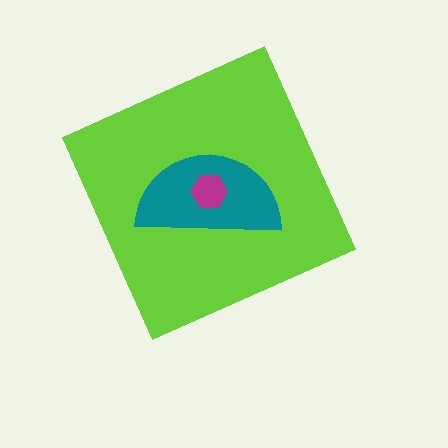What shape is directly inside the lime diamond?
The teal semicircle.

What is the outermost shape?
The lime diamond.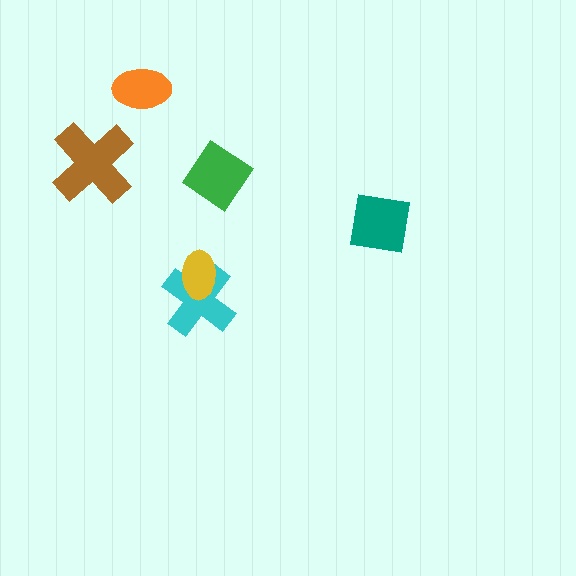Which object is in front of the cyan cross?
The yellow ellipse is in front of the cyan cross.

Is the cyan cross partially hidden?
Yes, it is partially covered by another shape.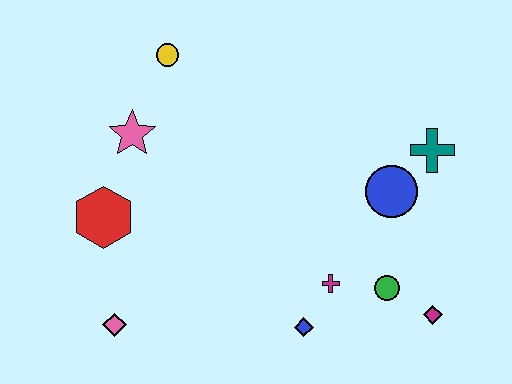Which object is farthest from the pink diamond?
The teal cross is farthest from the pink diamond.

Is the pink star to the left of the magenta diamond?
Yes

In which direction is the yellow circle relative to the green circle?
The yellow circle is above the green circle.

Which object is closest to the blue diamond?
The magenta cross is closest to the blue diamond.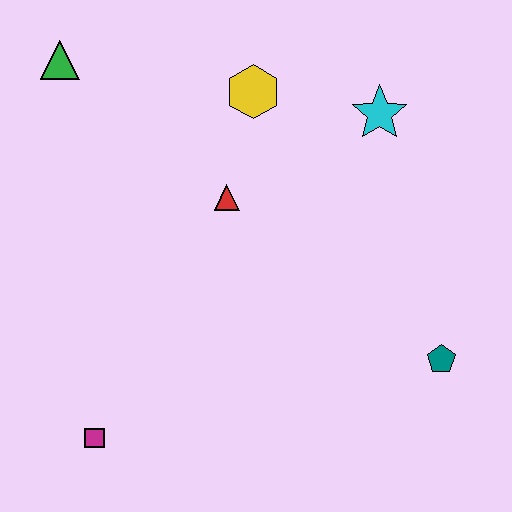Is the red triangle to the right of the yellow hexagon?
No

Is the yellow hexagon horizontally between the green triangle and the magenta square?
No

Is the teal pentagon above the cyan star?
No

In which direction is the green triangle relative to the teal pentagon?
The green triangle is to the left of the teal pentagon.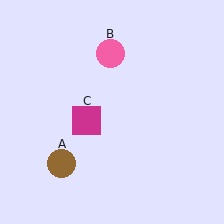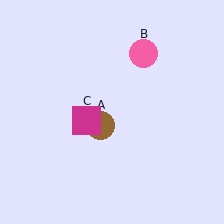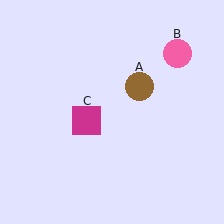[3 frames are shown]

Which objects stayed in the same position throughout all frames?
Magenta square (object C) remained stationary.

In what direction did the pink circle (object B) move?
The pink circle (object B) moved right.